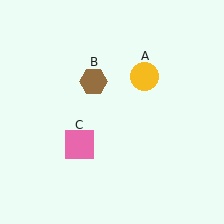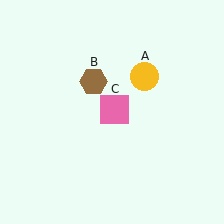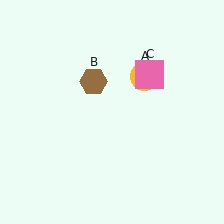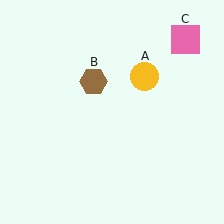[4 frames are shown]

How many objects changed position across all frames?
1 object changed position: pink square (object C).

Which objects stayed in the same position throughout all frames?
Yellow circle (object A) and brown hexagon (object B) remained stationary.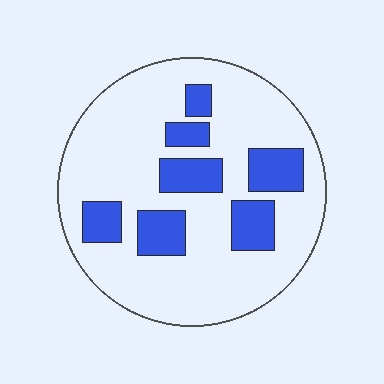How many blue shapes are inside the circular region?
7.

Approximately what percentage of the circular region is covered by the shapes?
Approximately 25%.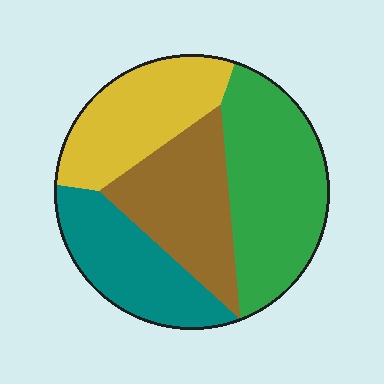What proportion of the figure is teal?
Teal covers around 20% of the figure.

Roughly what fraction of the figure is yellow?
Yellow covers 23% of the figure.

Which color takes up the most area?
Green, at roughly 35%.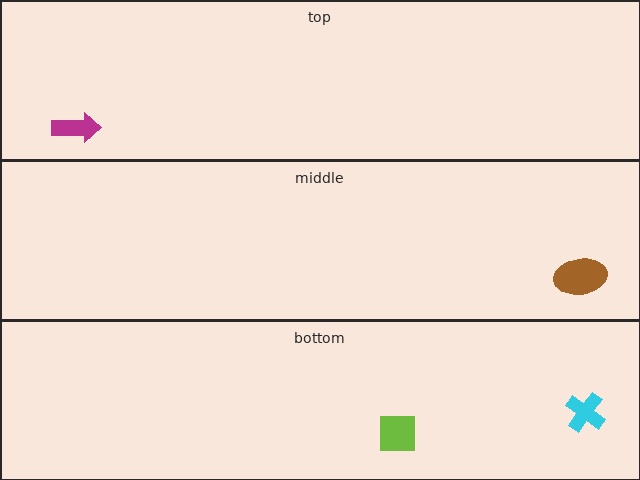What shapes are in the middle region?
The brown ellipse.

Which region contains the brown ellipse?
The middle region.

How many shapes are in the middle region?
1.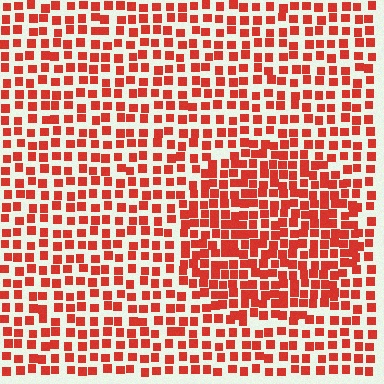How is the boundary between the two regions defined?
The boundary is defined by a change in element density (approximately 1.6x ratio). All elements are the same color, size, and shape.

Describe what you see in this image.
The image contains small red elements arranged at two different densities. A circle-shaped region is visible where the elements are more densely packed than the surrounding area.